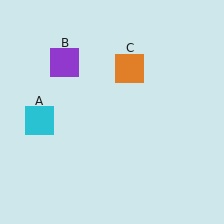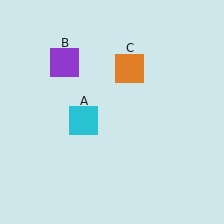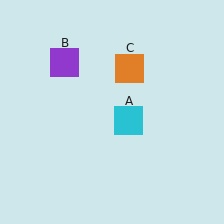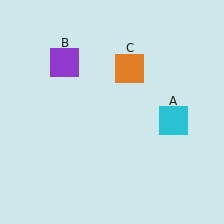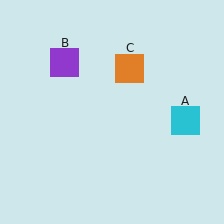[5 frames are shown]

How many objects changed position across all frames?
1 object changed position: cyan square (object A).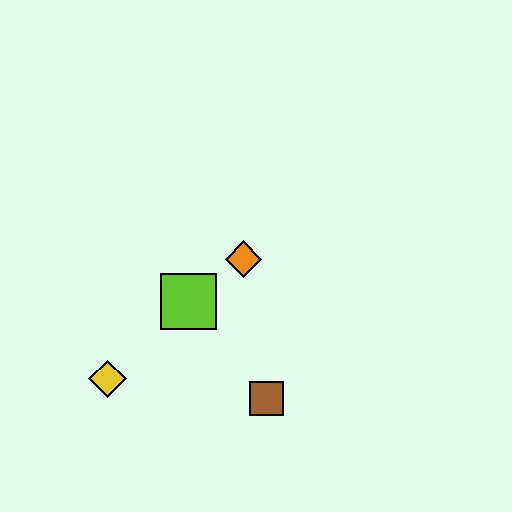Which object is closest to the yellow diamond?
The lime square is closest to the yellow diamond.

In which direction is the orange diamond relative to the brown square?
The orange diamond is above the brown square.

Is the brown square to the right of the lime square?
Yes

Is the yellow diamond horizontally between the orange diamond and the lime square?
No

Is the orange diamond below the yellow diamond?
No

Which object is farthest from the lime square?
The brown square is farthest from the lime square.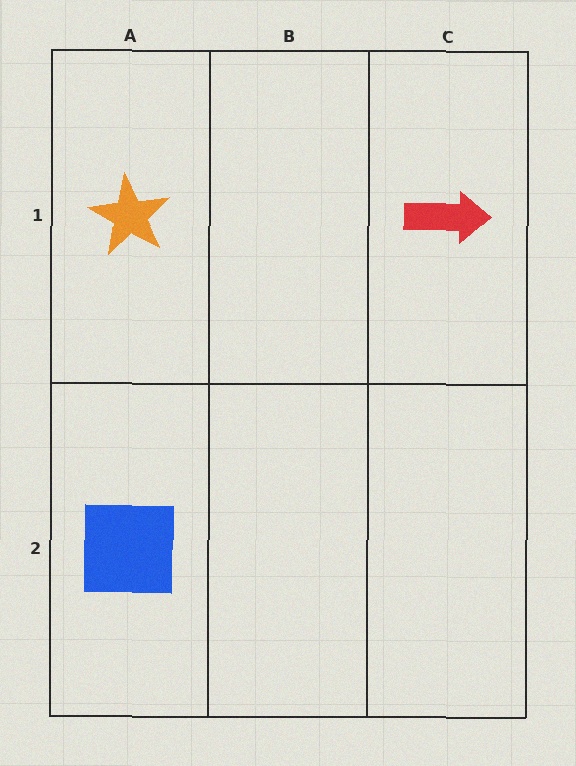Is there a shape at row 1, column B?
No, that cell is empty.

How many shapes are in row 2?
1 shape.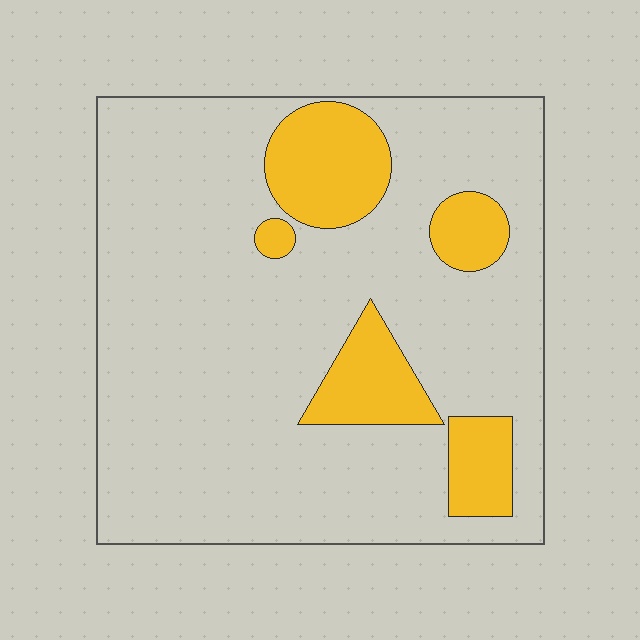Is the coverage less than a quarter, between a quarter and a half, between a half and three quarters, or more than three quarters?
Less than a quarter.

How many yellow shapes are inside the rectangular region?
5.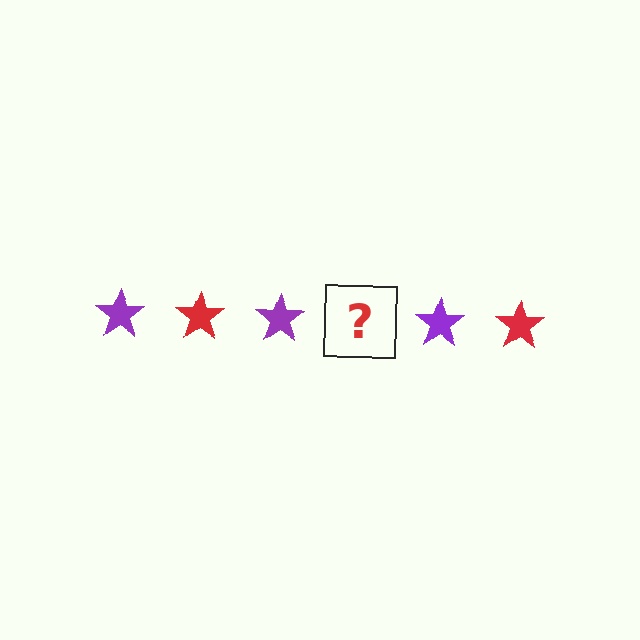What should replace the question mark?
The question mark should be replaced with a red star.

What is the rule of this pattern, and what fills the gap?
The rule is that the pattern cycles through purple, red stars. The gap should be filled with a red star.